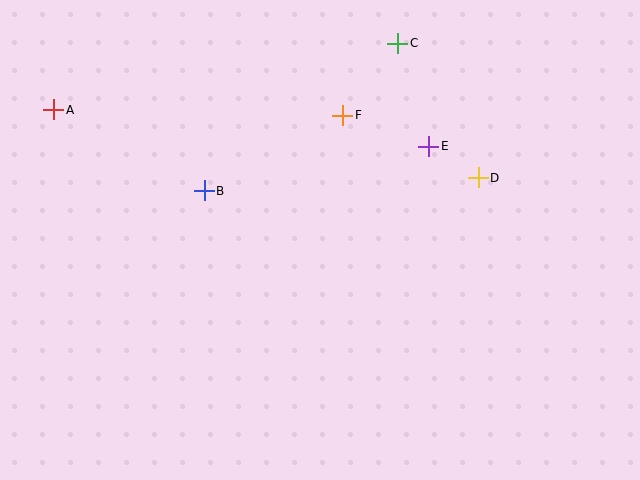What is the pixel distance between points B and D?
The distance between B and D is 275 pixels.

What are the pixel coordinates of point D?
Point D is at (478, 178).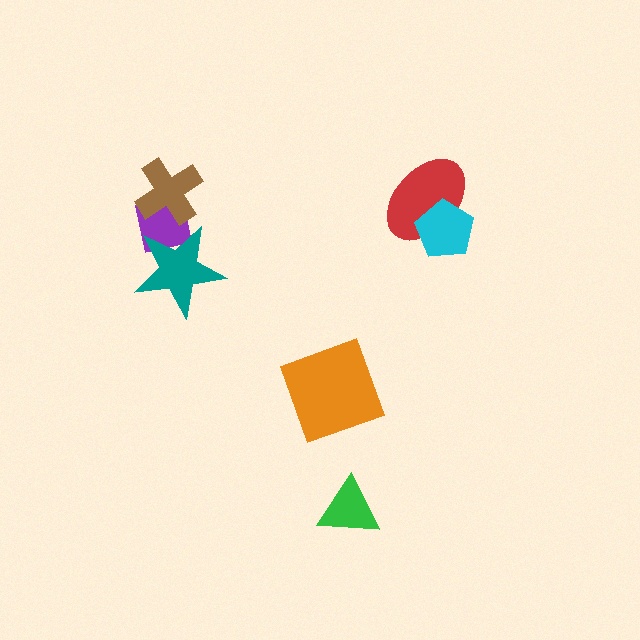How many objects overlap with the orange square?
0 objects overlap with the orange square.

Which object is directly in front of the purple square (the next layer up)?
The teal star is directly in front of the purple square.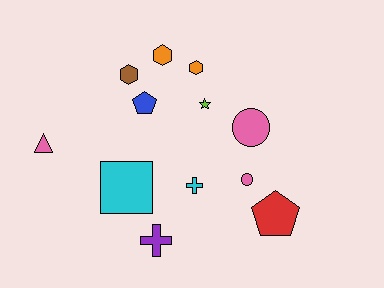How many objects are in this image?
There are 12 objects.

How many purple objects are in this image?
There is 1 purple object.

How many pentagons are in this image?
There are 2 pentagons.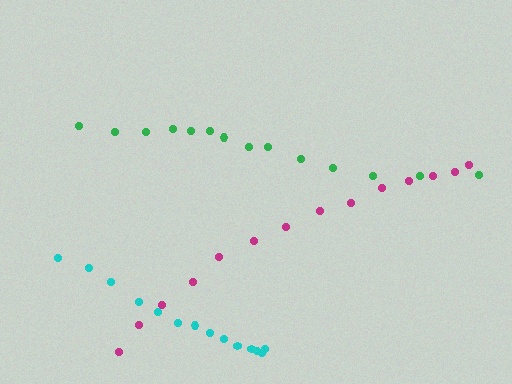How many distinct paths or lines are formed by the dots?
There are 3 distinct paths.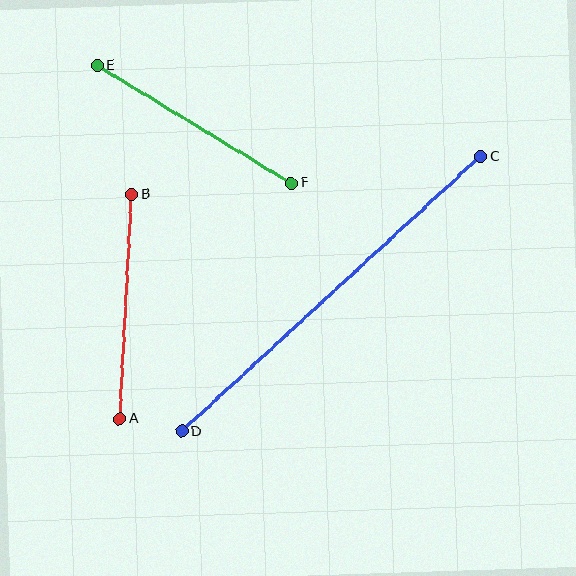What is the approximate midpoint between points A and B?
The midpoint is at approximately (126, 307) pixels.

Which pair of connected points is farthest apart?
Points C and D are farthest apart.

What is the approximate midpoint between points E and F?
The midpoint is at approximately (194, 124) pixels.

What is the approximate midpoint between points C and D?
The midpoint is at approximately (331, 294) pixels.